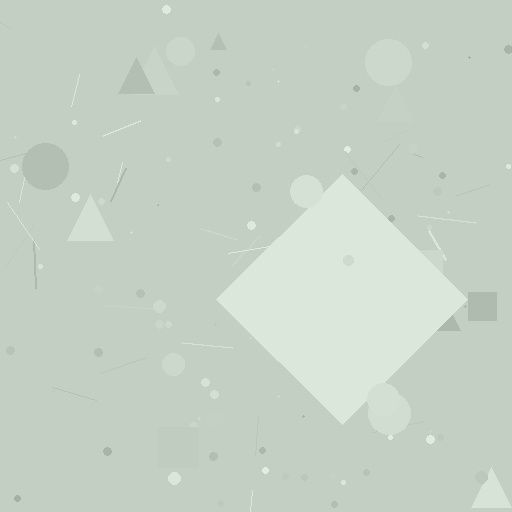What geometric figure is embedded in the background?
A diamond is embedded in the background.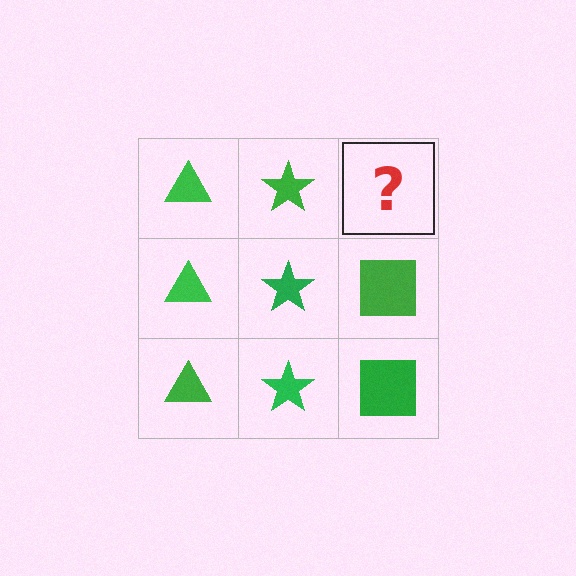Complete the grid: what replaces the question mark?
The question mark should be replaced with a green square.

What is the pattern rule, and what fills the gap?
The rule is that each column has a consistent shape. The gap should be filled with a green square.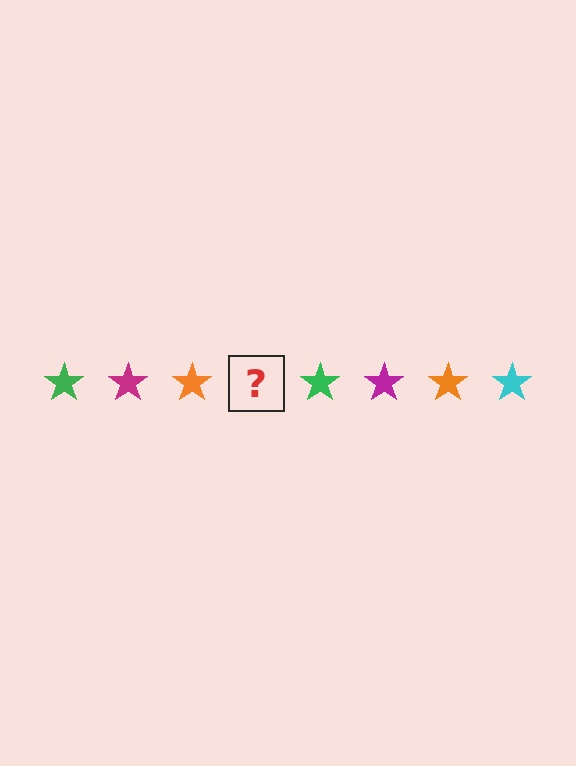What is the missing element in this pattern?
The missing element is a cyan star.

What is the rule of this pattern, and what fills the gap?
The rule is that the pattern cycles through green, magenta, orange, cyan stars. The gap should be filled with a cyan star.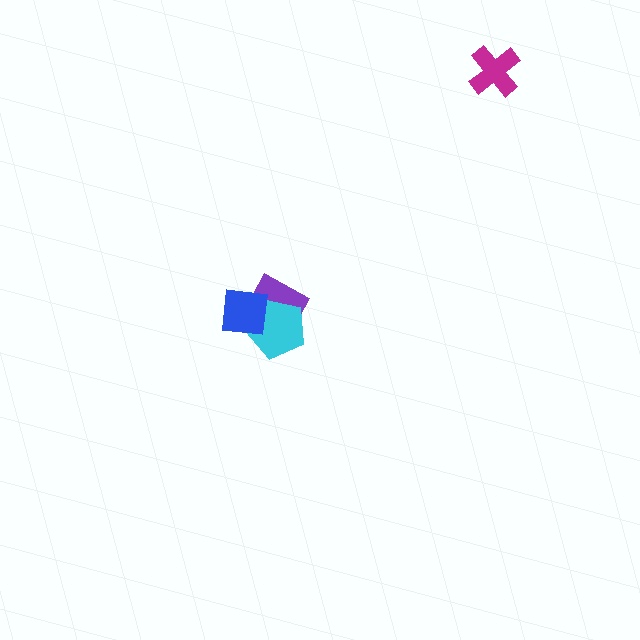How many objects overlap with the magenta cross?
0 objects overlap with the magenta cross.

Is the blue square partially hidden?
No, no other shape covers it.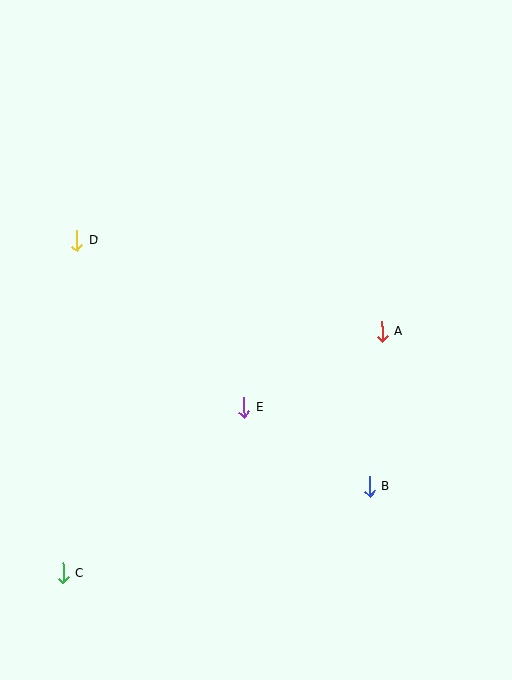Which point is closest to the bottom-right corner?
Point B is closest to the bottom-right corner.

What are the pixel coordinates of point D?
Point D is at (77, 241).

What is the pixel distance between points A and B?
The distance between A and B is 155 pixels.